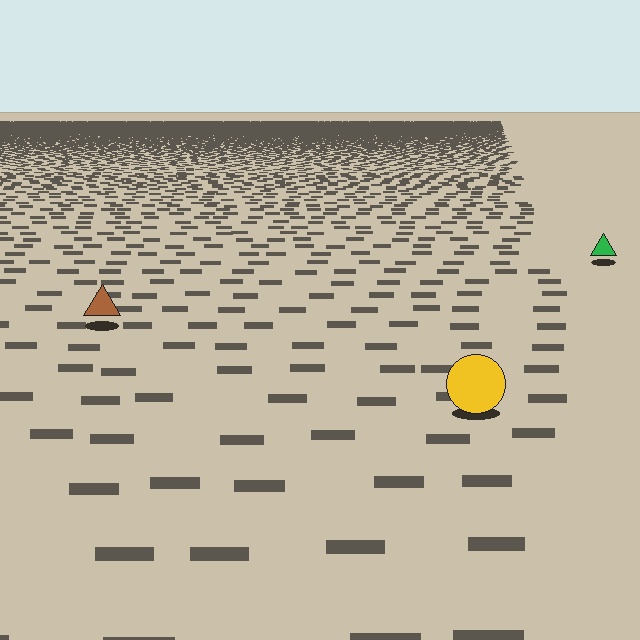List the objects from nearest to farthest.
From nearest to farthest: the yellow circle, the brown triangle, the green triangle.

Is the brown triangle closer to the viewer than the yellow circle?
No. The yellow circle is closer — you can tell from the texture gradient: the ground texture is coarser near it.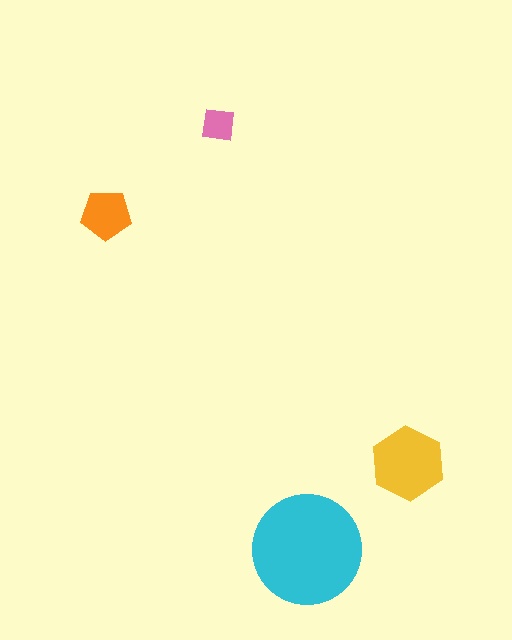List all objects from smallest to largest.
The pink square, the orange pentagon, the yellow hexagon, the cyan circle.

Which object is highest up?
The pink square is topmost.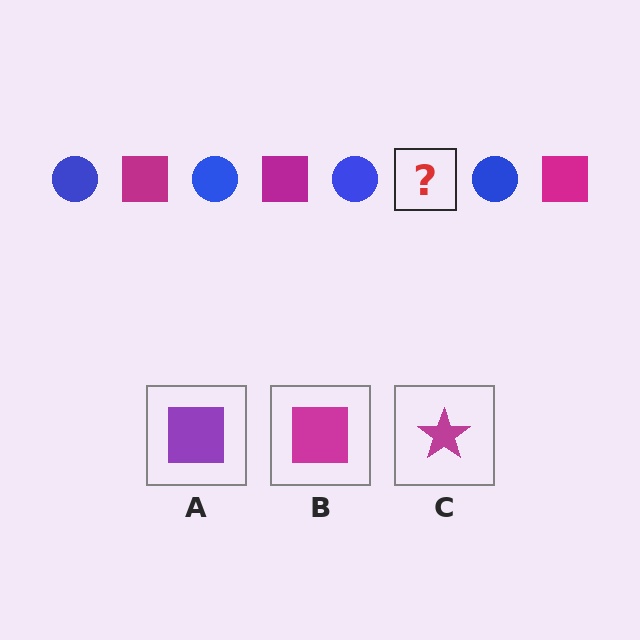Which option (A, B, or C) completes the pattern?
B.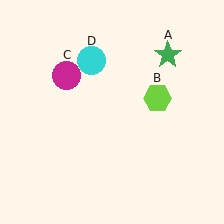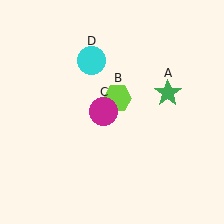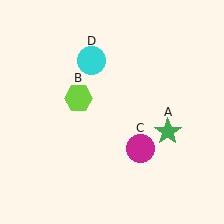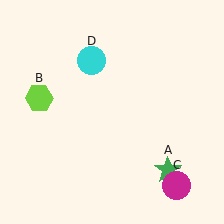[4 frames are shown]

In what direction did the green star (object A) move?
The green star (object A) moved down.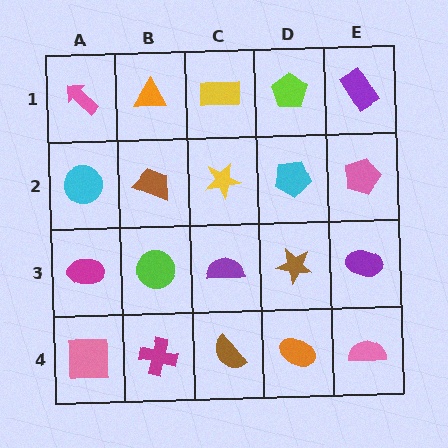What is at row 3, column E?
A purple ellipse.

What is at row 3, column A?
A magenta ellipse.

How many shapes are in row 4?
5 shapes.